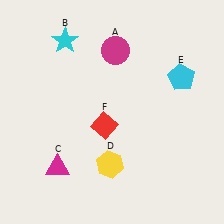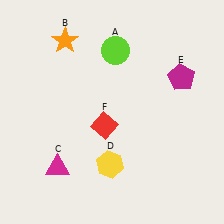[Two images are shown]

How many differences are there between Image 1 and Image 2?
There are 3 differences between the two images.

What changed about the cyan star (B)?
In Image 1, B is cyan. In Image 2, it changed to orange.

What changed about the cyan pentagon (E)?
In Image 1, E is cyan. In Image 2, it changed to magenta.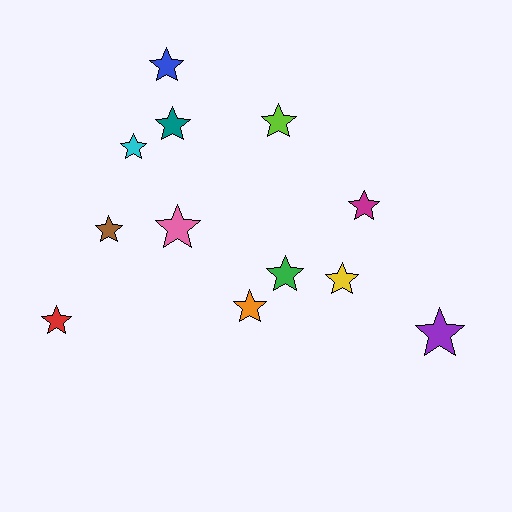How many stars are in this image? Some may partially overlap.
There are 12 stars.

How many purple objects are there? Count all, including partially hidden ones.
There is 1 purple object.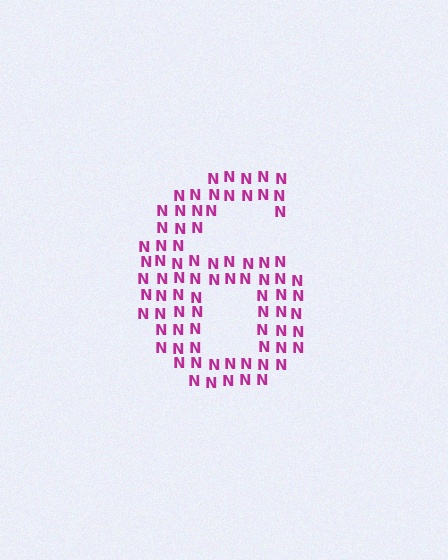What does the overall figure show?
The overall figure shows the digit 6.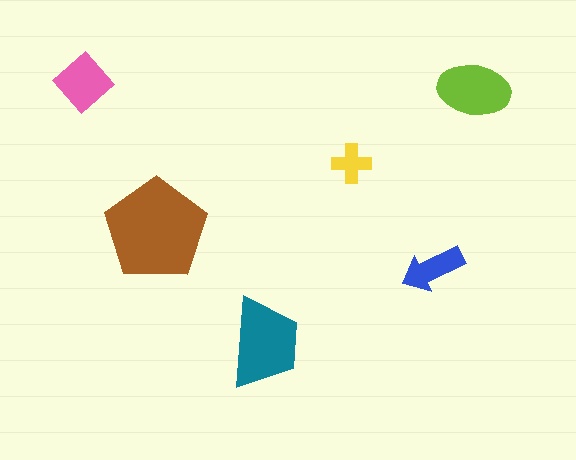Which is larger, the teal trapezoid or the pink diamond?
The teal trapezoid.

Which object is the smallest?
The yellow cross.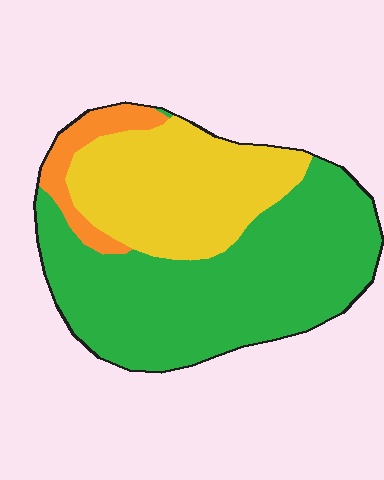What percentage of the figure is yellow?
Yellow covers about 35% of the figure.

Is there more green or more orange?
Green.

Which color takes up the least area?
Orange, at roughly 10%.